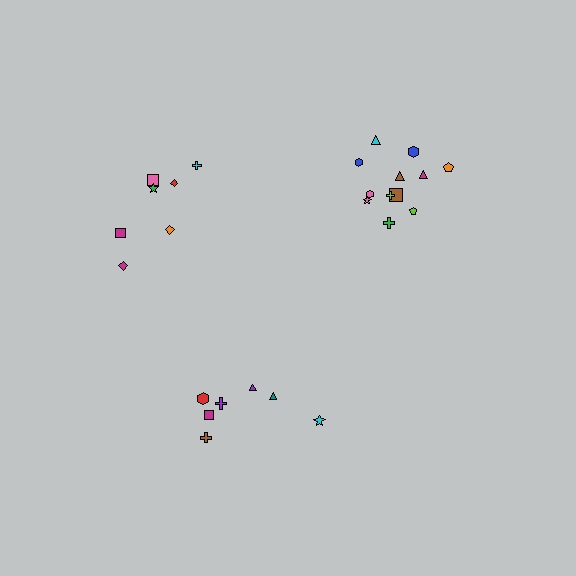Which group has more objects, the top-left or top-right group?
The top-right group.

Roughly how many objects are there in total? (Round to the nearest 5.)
Roughly 25 objects in total.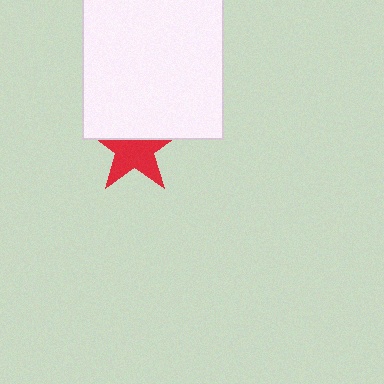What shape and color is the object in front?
The object in front is a white square.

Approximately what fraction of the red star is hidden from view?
Roughly 37% of the red star is hidden behind the white square.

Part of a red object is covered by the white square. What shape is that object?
It is a star.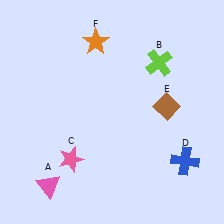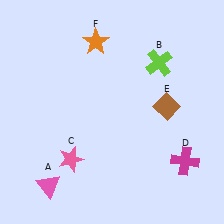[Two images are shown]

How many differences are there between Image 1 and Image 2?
There is 1 difference between the two images.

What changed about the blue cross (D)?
In Image 1, D is blue. In Image 2, it changed to magenta.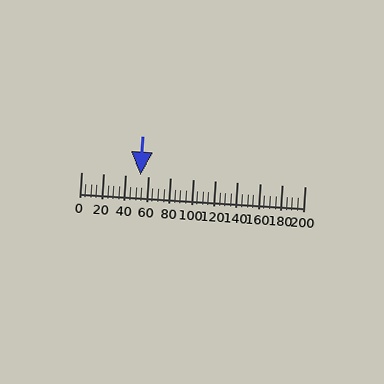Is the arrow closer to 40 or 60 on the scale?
The arrow is closer to 60.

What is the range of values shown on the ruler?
The ruler shows values from 0 to 200.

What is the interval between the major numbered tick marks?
The major tick marks are spaced 20 units apart.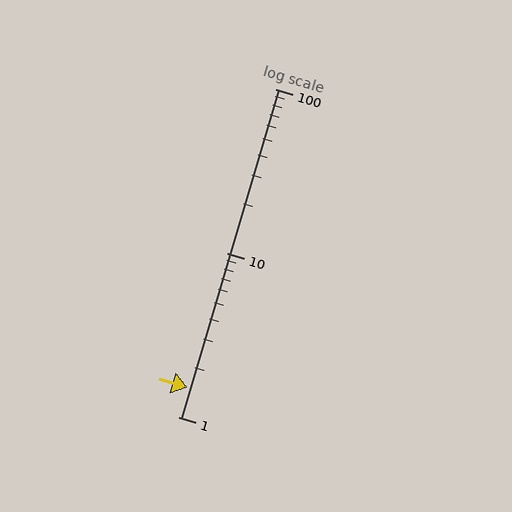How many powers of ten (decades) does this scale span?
The scale spans 2 decades, from 1 to 100.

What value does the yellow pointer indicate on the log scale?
The pointer indicates approximately 1.5.